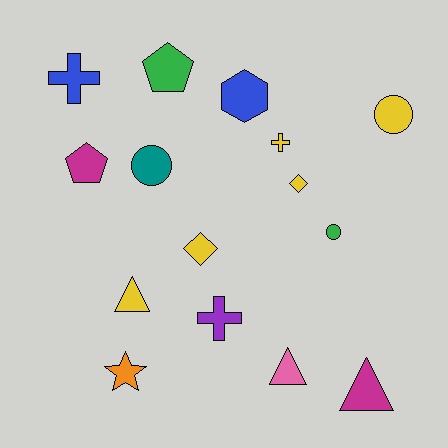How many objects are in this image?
There are 15 objects.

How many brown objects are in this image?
There are no brown objects.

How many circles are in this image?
There are 3 circles.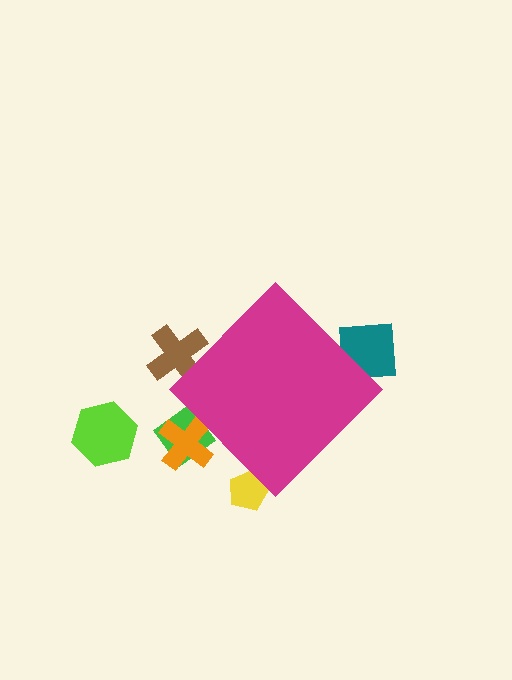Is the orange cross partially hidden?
Yes, the orange cross is partially hidden behind the magenta diamond.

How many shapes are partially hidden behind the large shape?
5 shapes are partially hidden.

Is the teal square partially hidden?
Yes, the teal square is partially hidden behind the magenta diamond.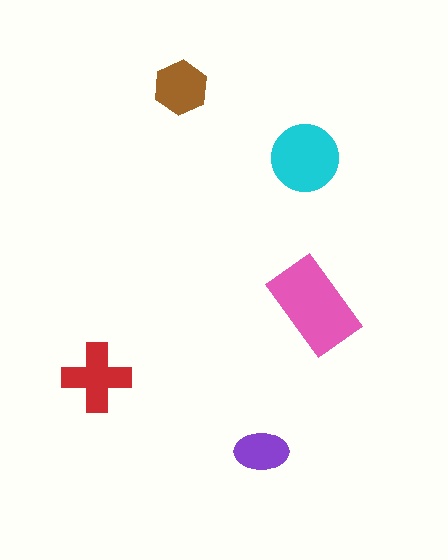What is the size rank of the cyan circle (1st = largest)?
2nd.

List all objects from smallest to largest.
The purple ellipse, the brown hexagon, the red cross, the cyan circle, the pink rectangle.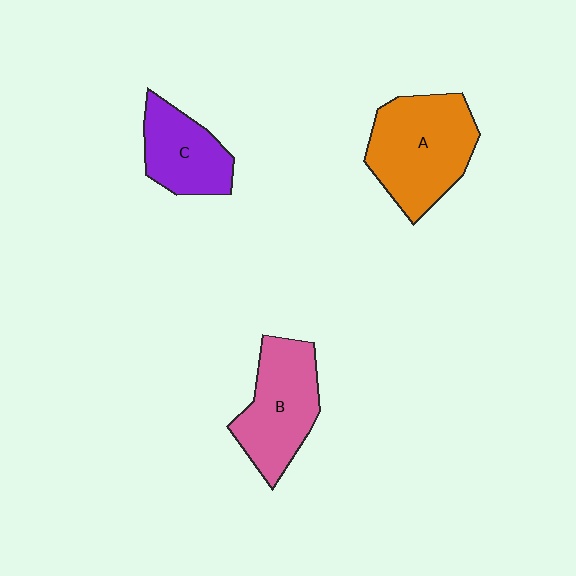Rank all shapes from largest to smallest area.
From largest to smallest: A (orange), B (pink), C (purple).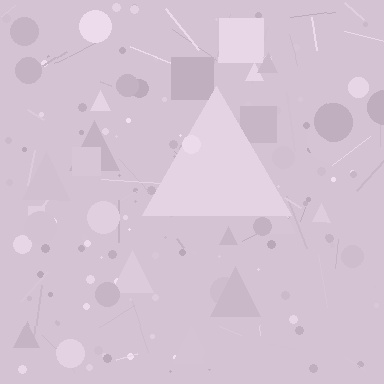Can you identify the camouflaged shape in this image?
The camouflaged shape is a triangle.